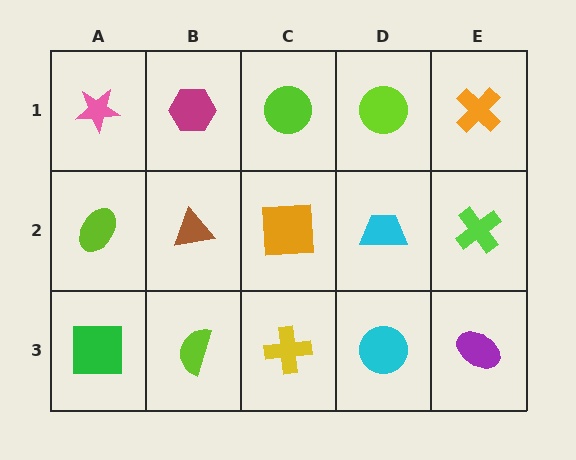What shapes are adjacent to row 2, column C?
A lime circle (row 1, column C), a yellow cross (row 3, column C), a brown triangle (row 2, column B), a cyan trapezoid (row 2, column D).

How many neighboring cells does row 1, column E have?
2.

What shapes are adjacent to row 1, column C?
An orange square (row 2, column C), a magenta hexagon (row 1, column B), a lime circle (row 1, column D).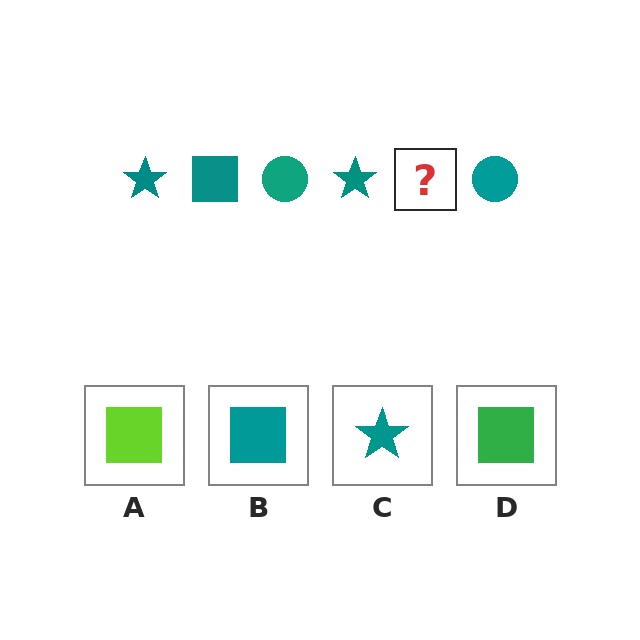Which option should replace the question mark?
Option B.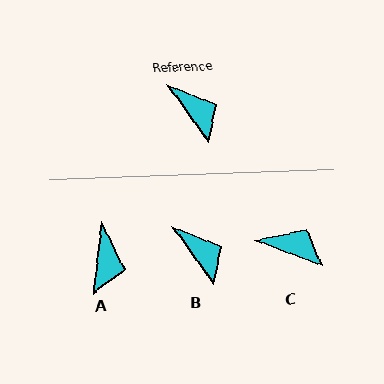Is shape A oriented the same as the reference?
No, it is off by about 42 degrees.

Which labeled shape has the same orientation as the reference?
B.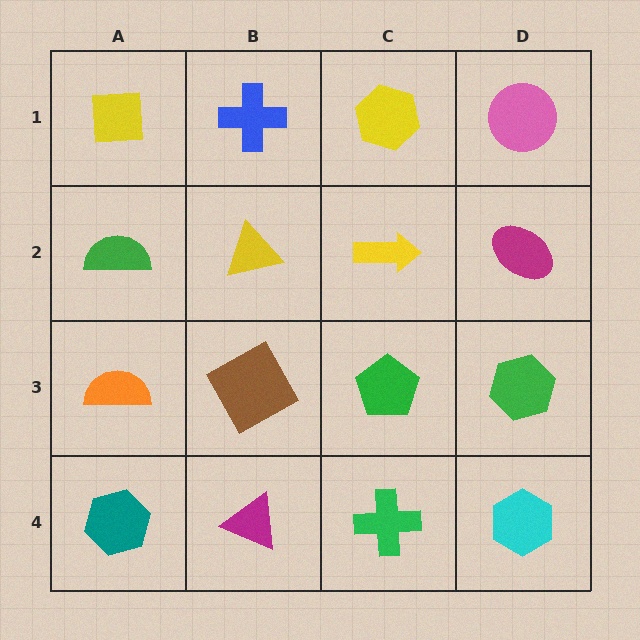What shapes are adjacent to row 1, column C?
A yellow arrow (row 2, column C), a blue cross (row 1, column B), a pink circle (row 1, column D).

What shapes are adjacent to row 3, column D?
A magenta ellipse (row 2, column D), a cyan hexagon (row 4, column D), a green pentagon (row 3, column C).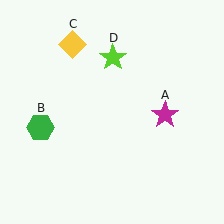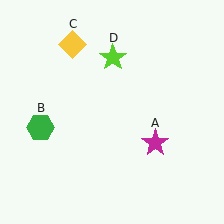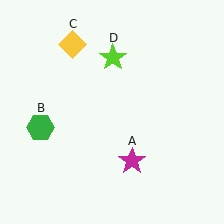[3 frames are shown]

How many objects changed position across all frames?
1 object changed position: magenta star (object A).